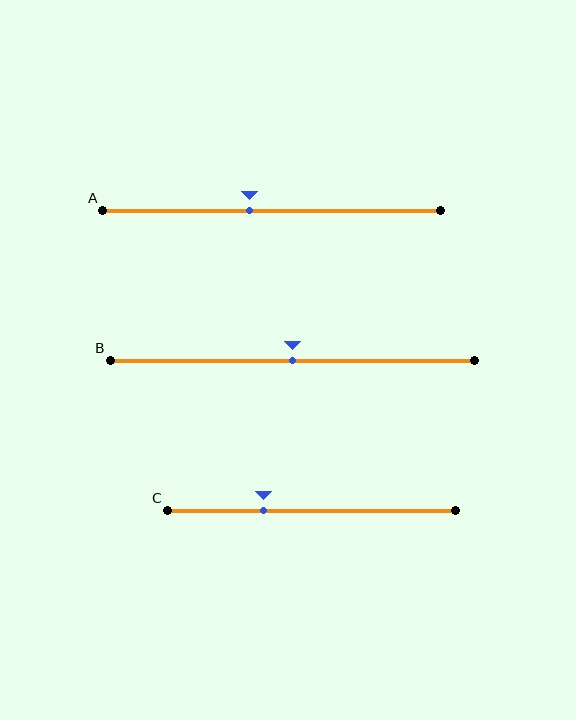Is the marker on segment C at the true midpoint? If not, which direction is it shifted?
No, the marker on segment C is shifted to the left by about 17% of the segment length.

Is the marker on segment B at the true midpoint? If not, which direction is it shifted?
Yes, the marker on segment B is at the true midpoint.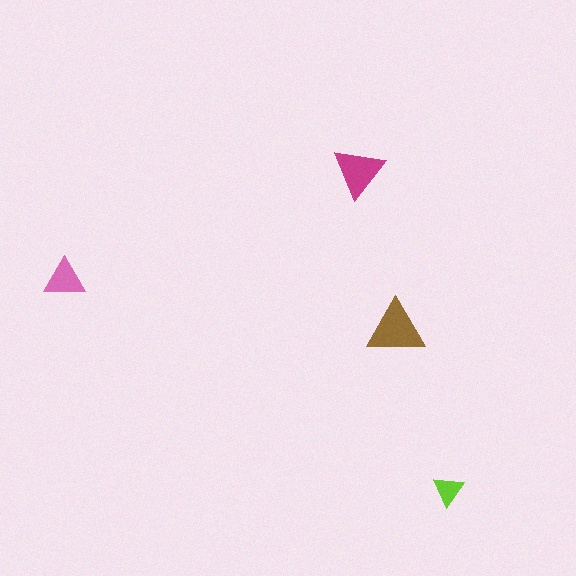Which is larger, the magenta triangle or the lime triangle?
The magenta one.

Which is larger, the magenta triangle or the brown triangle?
The brown one.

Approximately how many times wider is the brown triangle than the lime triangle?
About 2 times wider.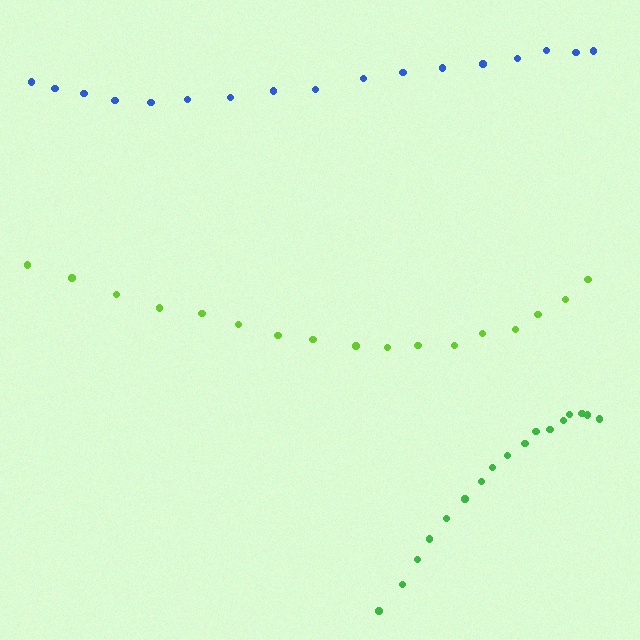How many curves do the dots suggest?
There are 3 distinct paths.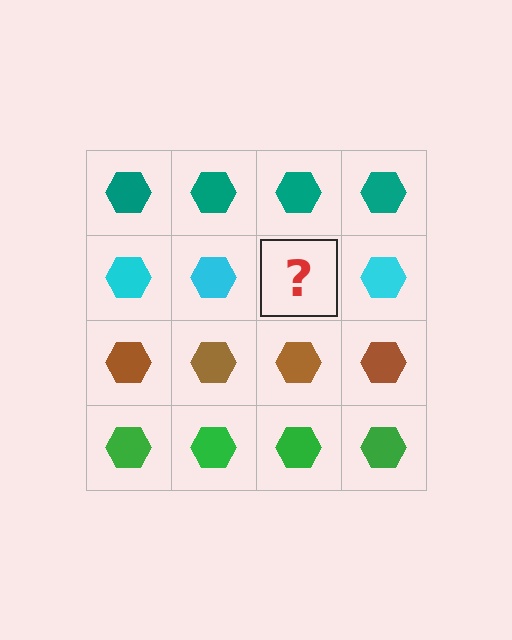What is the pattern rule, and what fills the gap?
The rule is that each row has a consistent color. The gap should be filled with a cyan hexagon.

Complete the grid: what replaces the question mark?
The question mark should be replaced with a cyan hexagon.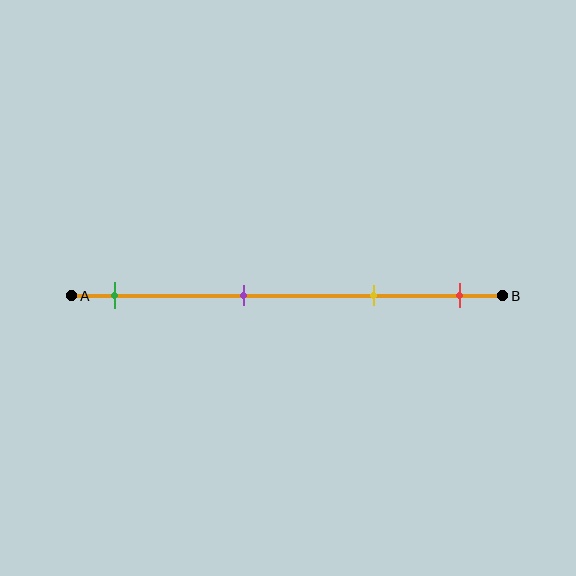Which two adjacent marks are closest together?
The yellow and red marks are the closest adjacent pair.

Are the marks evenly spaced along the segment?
No, the marks are not evenly spaced.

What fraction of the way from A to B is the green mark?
The green mark is approximately 10% (0.1) of the way from A to B.